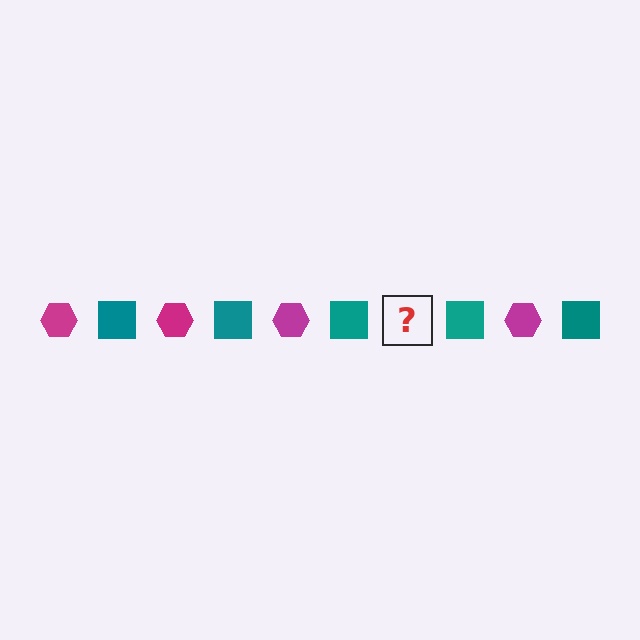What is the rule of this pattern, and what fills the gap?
The rule is that the pattern alternates between magenta hexagon and teal square. The gap should be filled with a magenta hexagon.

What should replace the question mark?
The question mark should be replaced with a magenta hexagon.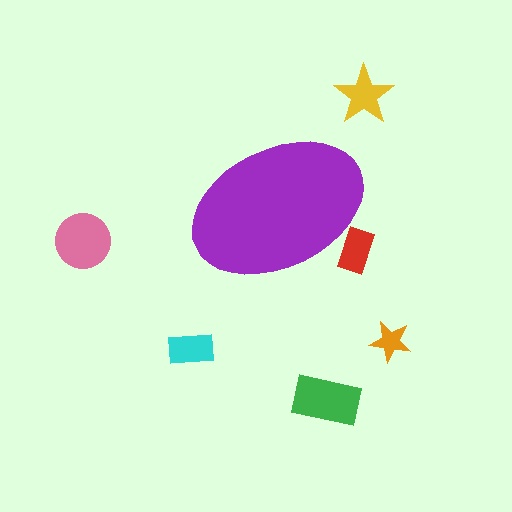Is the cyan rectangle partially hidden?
No, the cyan rectangle is fully visible.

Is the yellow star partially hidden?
No, the yellow star is fully visible.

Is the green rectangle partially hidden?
No, the green rectangle is fully visible.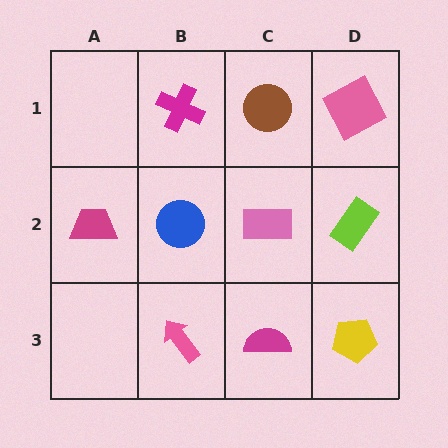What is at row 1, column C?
A brown circle.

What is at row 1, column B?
A magenta cross.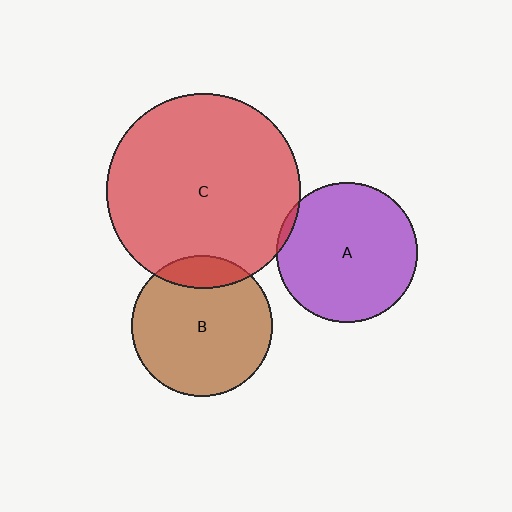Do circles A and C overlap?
Yes.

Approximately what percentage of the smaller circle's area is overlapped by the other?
Approximately 5%.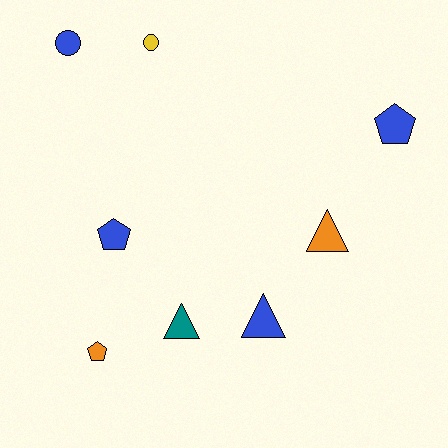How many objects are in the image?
There are 8 objects.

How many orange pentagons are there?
There is 1 orange pentagon.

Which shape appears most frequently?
Pentagon, with 3 objects.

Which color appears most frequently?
Blue, with 4 objects.